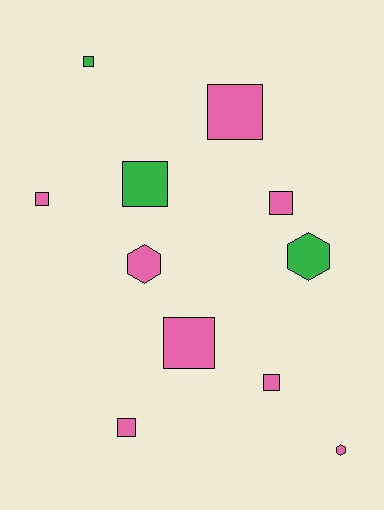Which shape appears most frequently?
Square, with 8 objects.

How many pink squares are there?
There are 6 pink squares.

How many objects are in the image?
There are 11 objects.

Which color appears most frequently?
Pink, with 8 objects.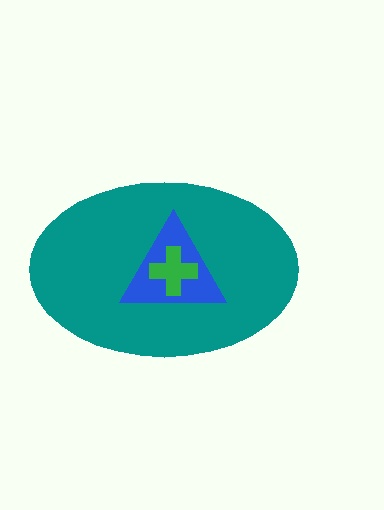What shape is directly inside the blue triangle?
The green cross.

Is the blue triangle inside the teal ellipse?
Yes.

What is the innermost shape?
The green cross.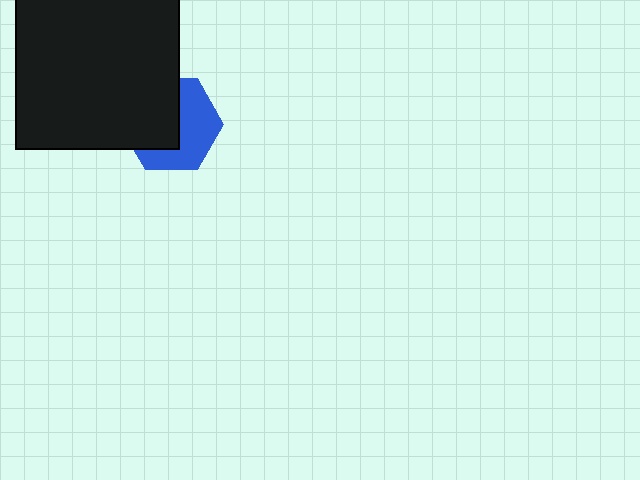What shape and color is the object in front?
The object in front is a black rectangle.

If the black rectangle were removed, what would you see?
You would see the complete blue hexagon.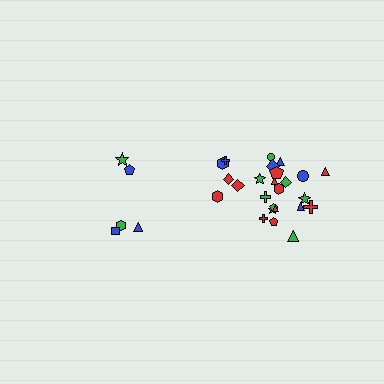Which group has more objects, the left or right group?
The right group.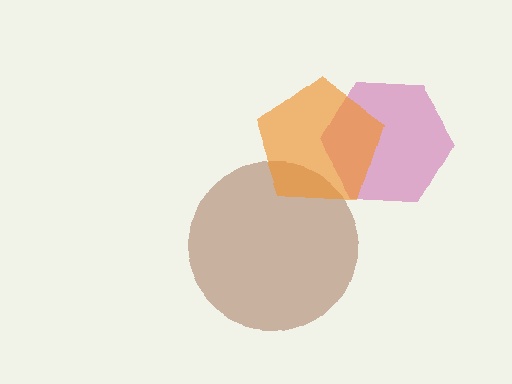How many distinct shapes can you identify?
There are 3 distinct shapes: a brown circle, a magenta hexagon, an orange pentagon.